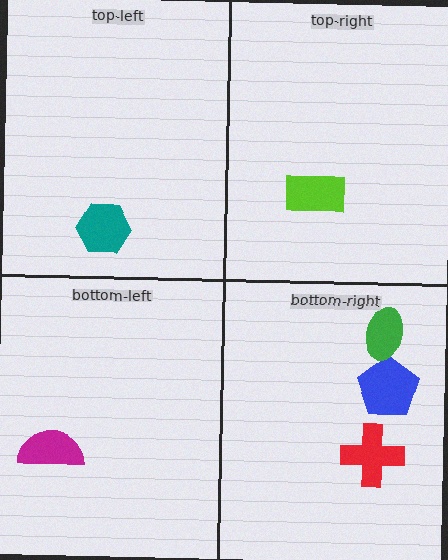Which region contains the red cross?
The bottom-right region.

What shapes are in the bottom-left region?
The magenta semicircle.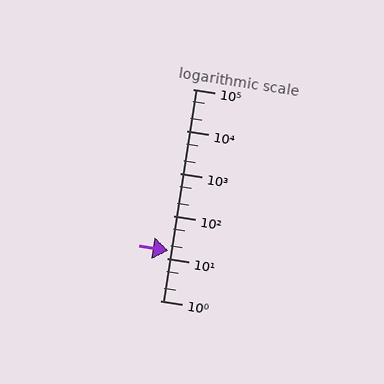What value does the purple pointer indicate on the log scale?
The pointer indicates approximately 15.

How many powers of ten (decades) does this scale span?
The scale spans 5 decades, from 1 to 100000.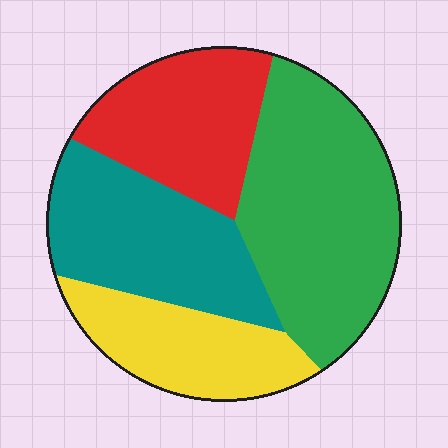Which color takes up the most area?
Green, at roughly 35%.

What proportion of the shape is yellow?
Yellow takes up about one sixth (1/6) of the shape.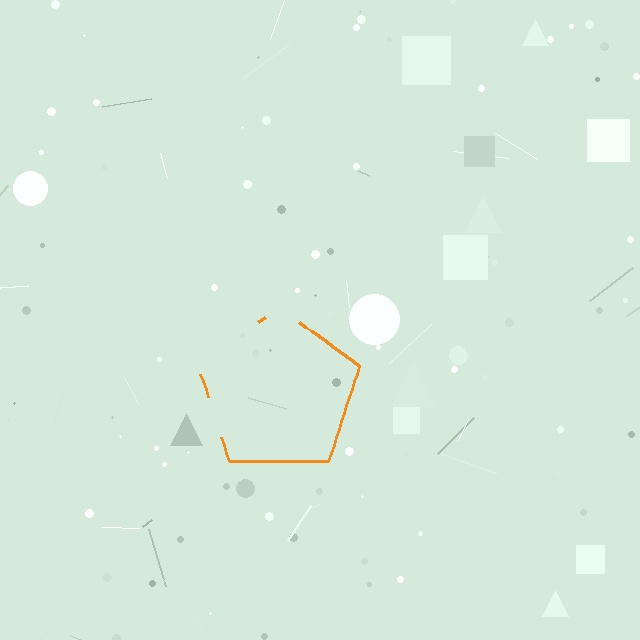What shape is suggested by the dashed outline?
The dashed outline suggests a pentagon.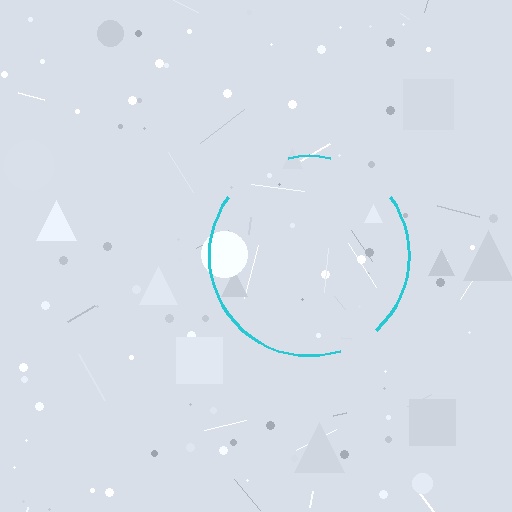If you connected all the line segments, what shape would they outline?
They would outline a circle.